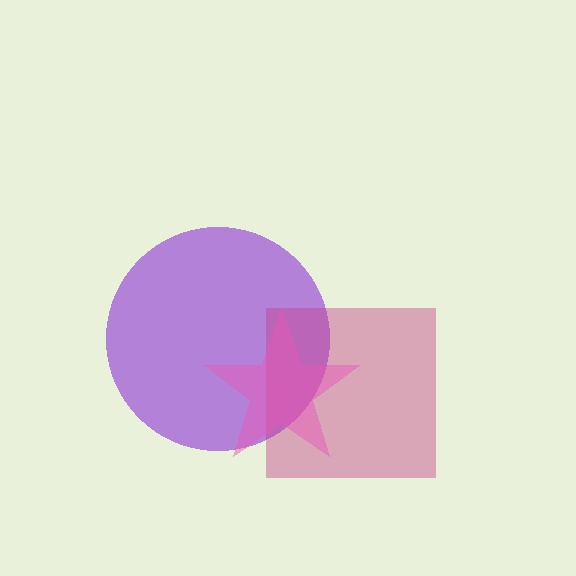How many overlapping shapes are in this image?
There are 3 overlapping shapes in the image.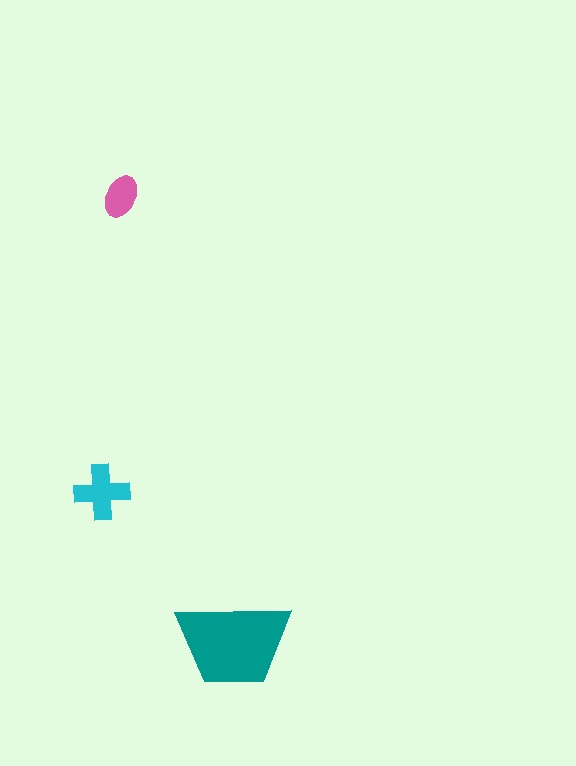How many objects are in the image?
There are 3 objects in the image.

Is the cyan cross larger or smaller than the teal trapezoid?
Smaller.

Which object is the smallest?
The pink ellipse.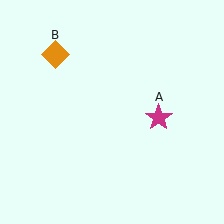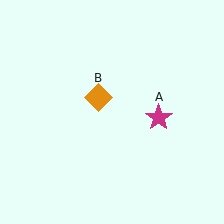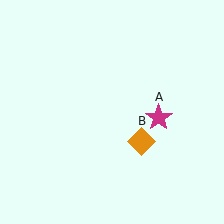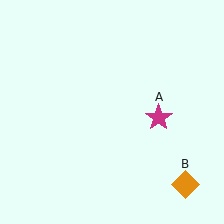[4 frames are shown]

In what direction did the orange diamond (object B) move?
The orange diamond (object B) moved down and to the right.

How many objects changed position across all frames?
1 object changed position: orange diamond (object B).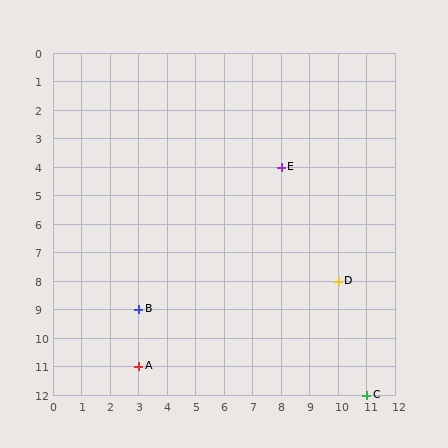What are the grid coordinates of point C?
Point C is at grid coordinates (11, 12).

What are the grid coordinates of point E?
Point E is at grid coordinates (8, 4).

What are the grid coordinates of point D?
Point D is at grid coordinates (10, 8).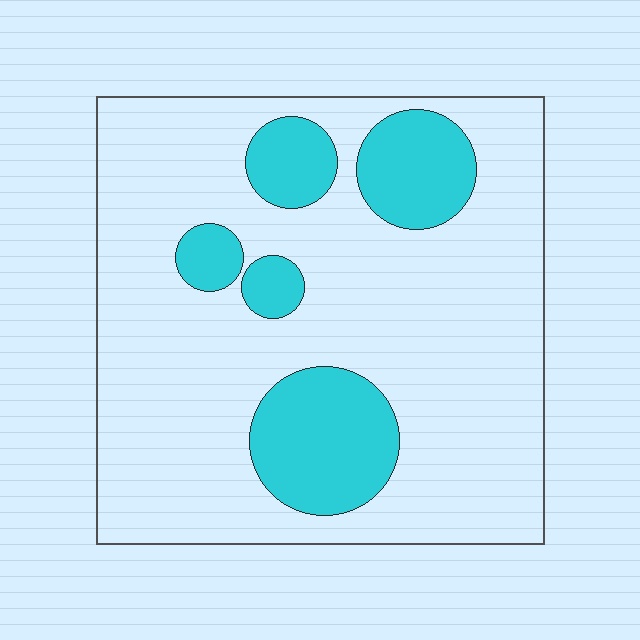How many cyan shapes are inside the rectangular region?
5.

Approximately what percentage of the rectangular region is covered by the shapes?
Approximately 20%.